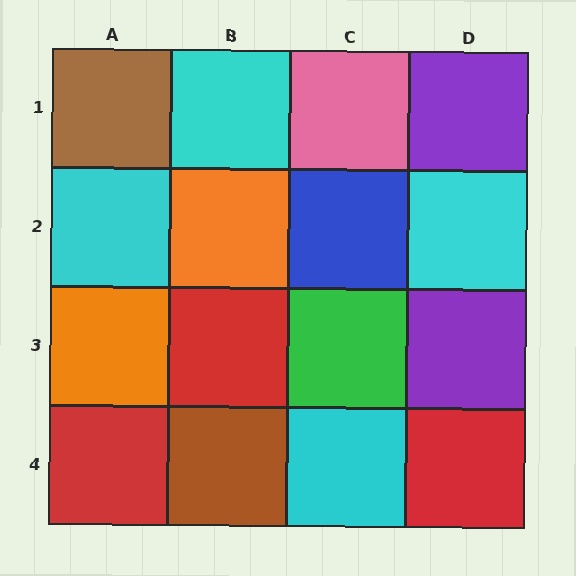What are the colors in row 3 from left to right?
Orange, red, green, purple.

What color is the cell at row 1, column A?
Brown.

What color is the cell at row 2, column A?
Cyan.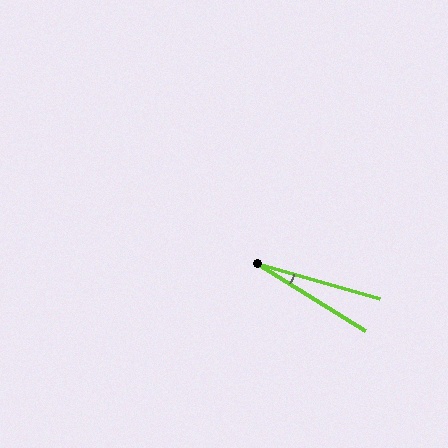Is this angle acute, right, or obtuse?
It is acute.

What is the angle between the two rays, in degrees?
Approximately 16 degrees.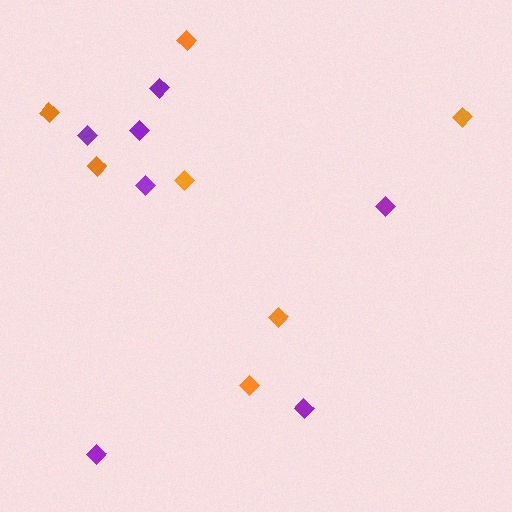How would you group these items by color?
There are 2 groups: one group of purple diamonds (7) and one group of orange diamonds (7).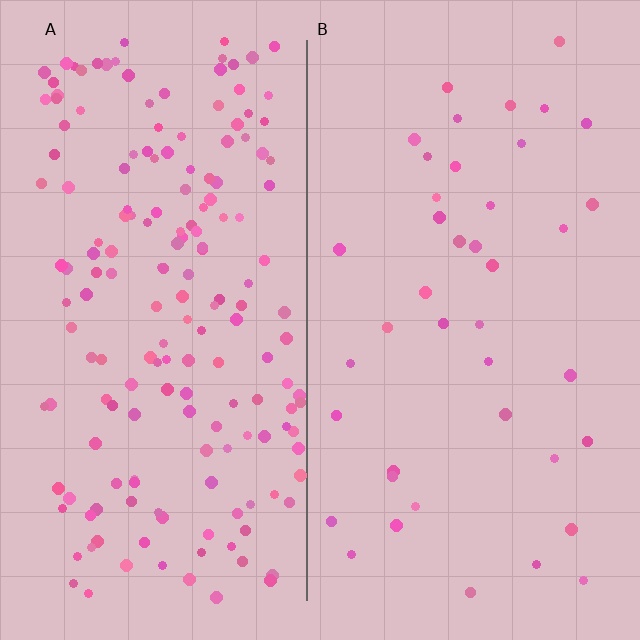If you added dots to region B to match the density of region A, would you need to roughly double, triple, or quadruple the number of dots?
Approximately quadruple.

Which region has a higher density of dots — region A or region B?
A (the left).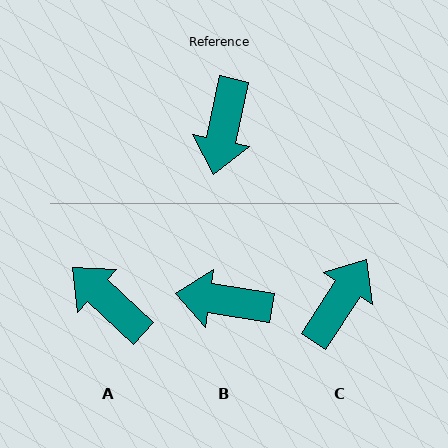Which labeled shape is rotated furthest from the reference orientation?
C, about 159 degrees away.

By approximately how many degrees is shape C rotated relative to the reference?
Approximately 159 degrees counter-clockwise.